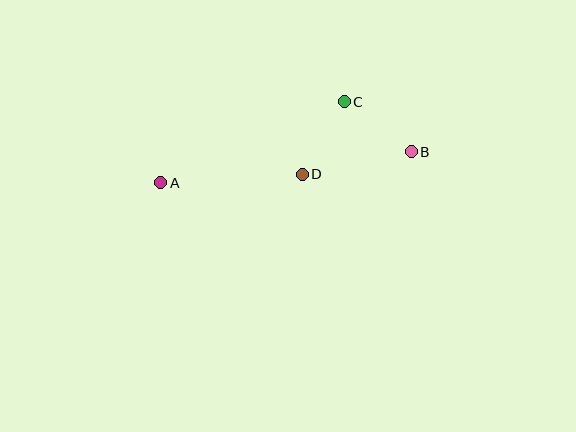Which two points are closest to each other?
Points B and C are closest to each other.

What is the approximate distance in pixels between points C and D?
The distance between C and D is approximately 84 pixels.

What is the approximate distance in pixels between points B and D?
The distance between B and D is approximately 112 pixels.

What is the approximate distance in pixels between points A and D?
The distance between A and D is approximately 142 pixels.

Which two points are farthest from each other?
Points A and B are farthest from each other.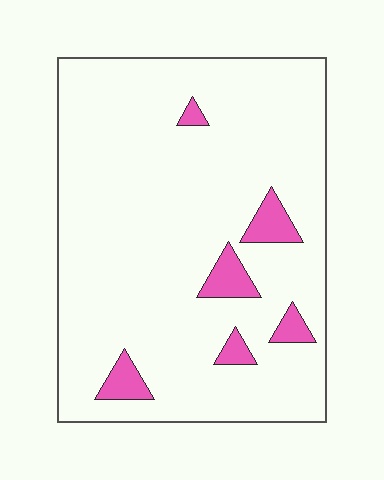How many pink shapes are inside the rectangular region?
6.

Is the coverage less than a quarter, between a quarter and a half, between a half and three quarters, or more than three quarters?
Less than a quarter.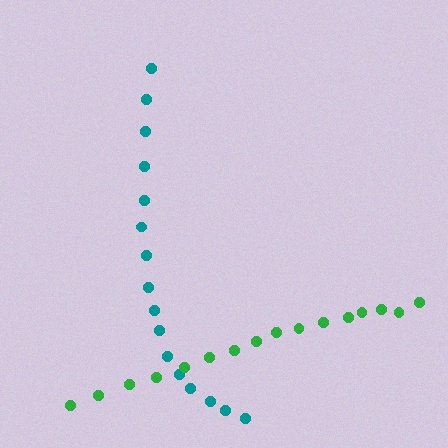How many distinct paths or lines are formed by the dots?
There are 2 distinct paths.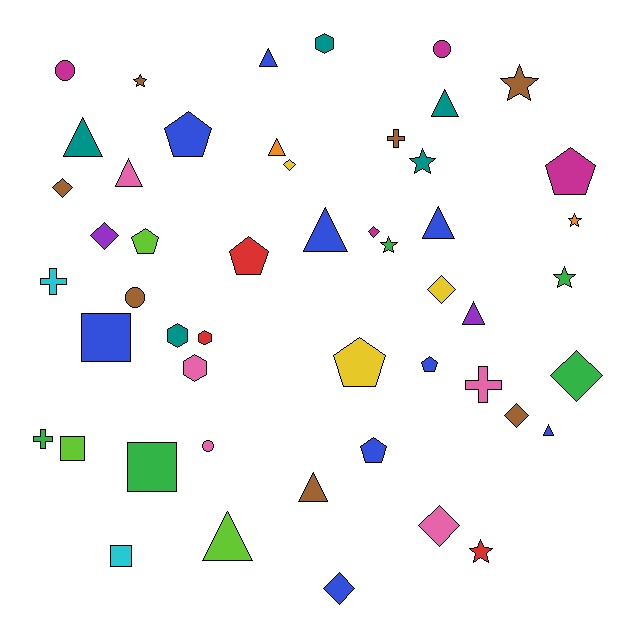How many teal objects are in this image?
There are 5 teal objects.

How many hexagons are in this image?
There are 4 hexagons.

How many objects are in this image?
There are 50 objects.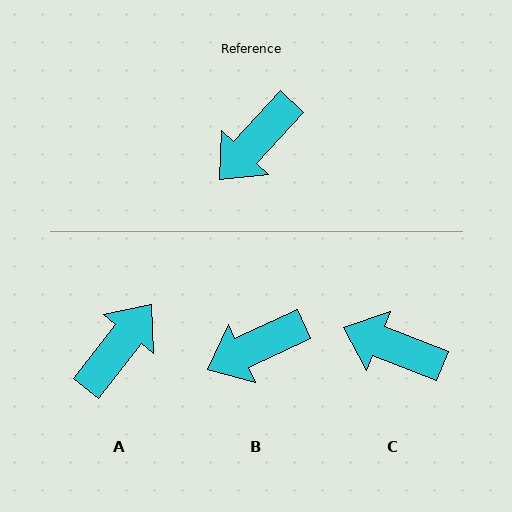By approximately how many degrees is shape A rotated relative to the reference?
Approximately 175 degrees clockwise.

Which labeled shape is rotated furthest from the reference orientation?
A, about 175 degrees away.